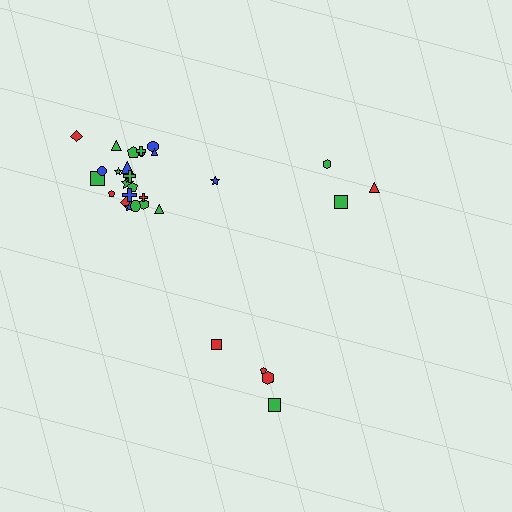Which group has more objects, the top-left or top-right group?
The top-left group.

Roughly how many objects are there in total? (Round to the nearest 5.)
Roughly 35 objects in total.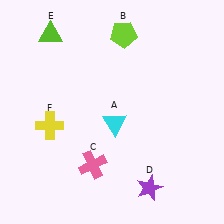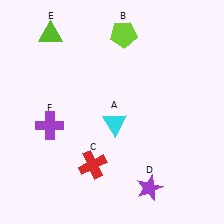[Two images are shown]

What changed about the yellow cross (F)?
In Image 1, F is yellow. In Image 2, it changed to purple.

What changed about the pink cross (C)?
In Image 1, C is pink. In Image 2, it changed to red.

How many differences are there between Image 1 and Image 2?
There are 2 differences between the two images.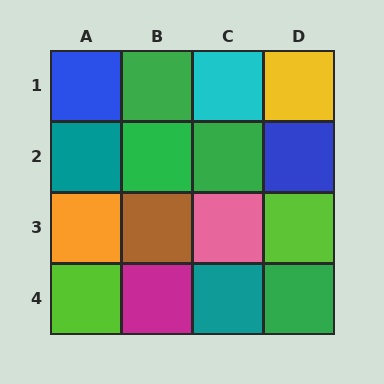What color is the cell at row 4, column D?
Green.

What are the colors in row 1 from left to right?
Blue, green, cyan, yellow.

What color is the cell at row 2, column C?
Green.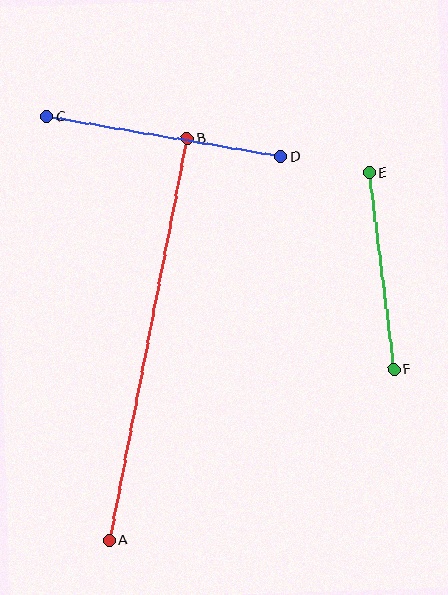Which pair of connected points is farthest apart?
Points A and B are farthest apart.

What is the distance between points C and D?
The distance is approximately 238 pixels.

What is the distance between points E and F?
The distance is approximately 199 pixels.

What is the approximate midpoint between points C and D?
The midpoint is at approximately (164, 137) pixels.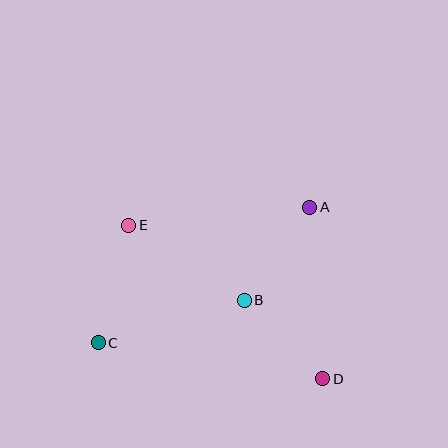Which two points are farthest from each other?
Points A and C are farthest from each other.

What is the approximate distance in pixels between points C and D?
The distance between C and D is approximately 228 pixels.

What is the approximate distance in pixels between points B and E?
The distance between B and E is approximately 138 pixels.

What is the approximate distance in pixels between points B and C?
The distance between B and C is approximately 152 pixels.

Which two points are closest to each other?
Points B and D are closest to each other.